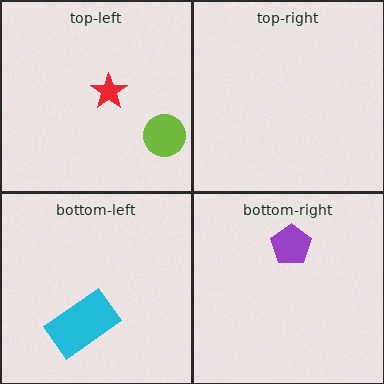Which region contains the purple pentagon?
The bottom-right region.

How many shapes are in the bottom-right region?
1.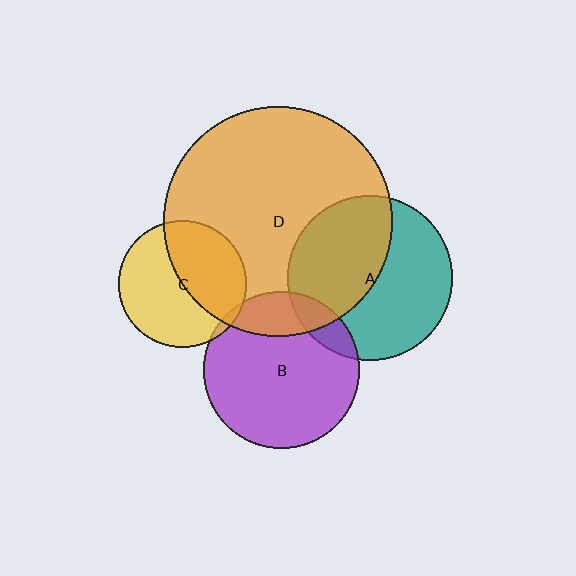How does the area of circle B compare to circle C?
Approximately 1.5 times.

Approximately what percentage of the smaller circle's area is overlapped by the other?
Approximately 45%.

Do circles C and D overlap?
Yes.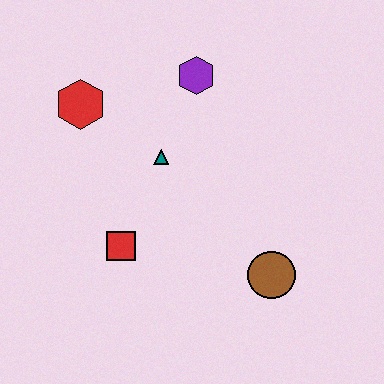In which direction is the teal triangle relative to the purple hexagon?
The teal triangle is below the purple hexagon.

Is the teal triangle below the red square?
No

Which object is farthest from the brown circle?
The red hexagon is farthest from the brown circle.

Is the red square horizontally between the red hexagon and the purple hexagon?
Yes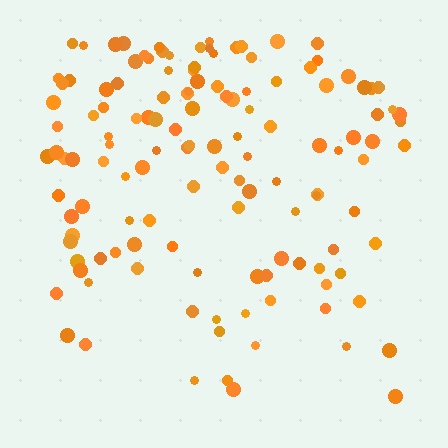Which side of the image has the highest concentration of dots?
The top.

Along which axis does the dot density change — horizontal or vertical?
Vertical.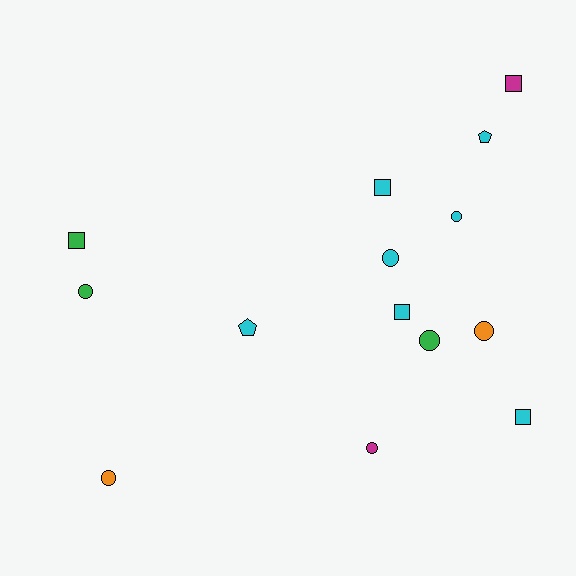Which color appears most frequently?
Cyan, with 7 objects.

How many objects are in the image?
There are 14 objects.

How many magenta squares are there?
There is 1 magenta square.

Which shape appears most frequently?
Circle, with 7 objects.